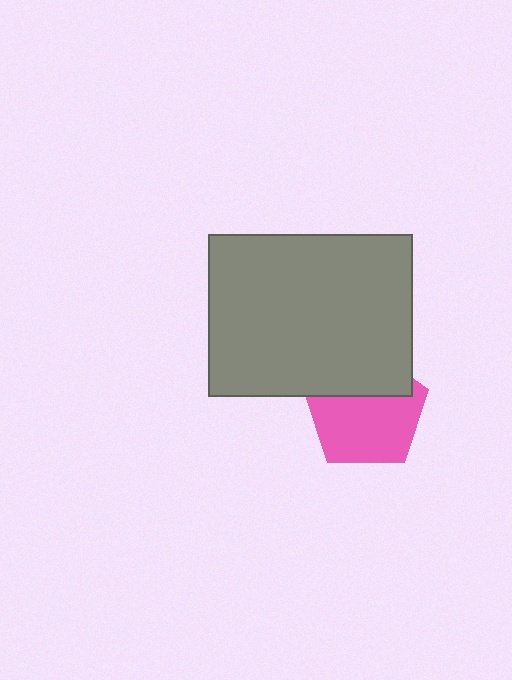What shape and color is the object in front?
The object in front is a gray rectangle.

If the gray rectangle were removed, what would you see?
You would see the complete pink pentagon.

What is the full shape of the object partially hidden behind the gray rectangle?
The partially hidden object is a pink pentagon.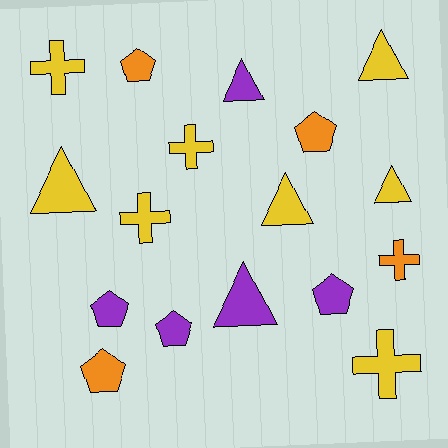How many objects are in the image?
There are 17 objects.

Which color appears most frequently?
Yellow, with 8 objects.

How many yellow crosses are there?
There are 4 yellow crosses.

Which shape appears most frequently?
Triangle, with 6 objects.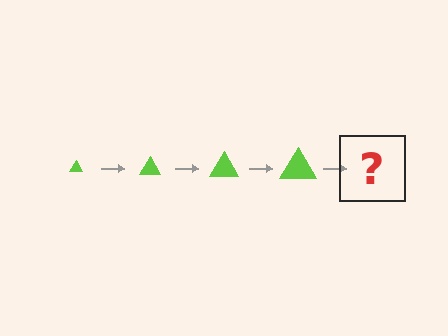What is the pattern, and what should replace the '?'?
The pattern is that the triangle gets progressively larger each step. The '?' should be a lime triangle, larger than the previous one.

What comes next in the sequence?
The next element should be a lime triangle, larger than the previous one.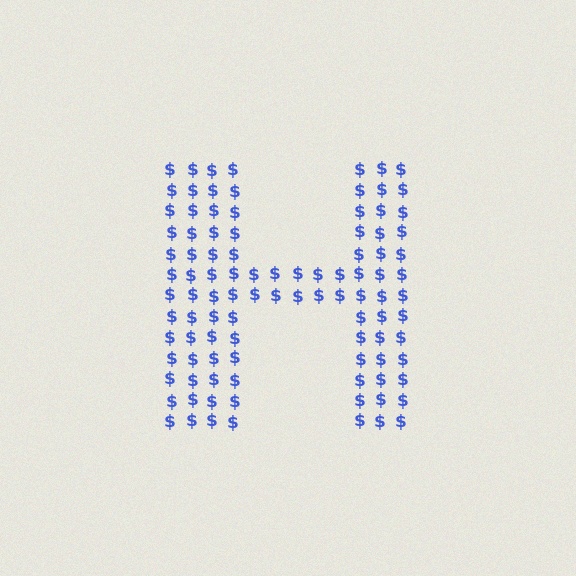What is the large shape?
The large shape is the letter H.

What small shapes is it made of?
It is made of small dollar signs.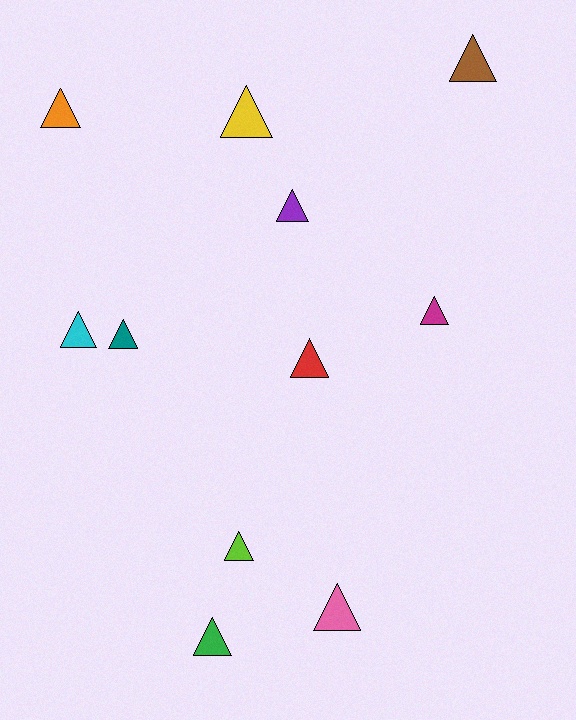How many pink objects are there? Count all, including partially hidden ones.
There is 1 pink object.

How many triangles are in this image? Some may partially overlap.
There are 11 triangles.